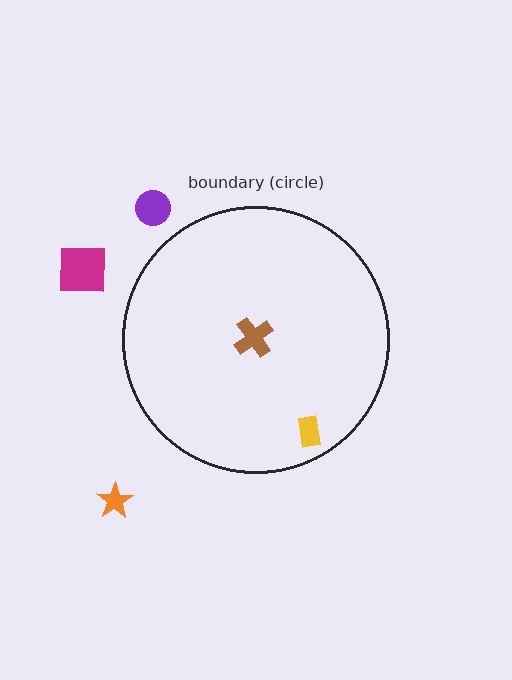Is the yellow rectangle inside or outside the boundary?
Inside.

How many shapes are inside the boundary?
2 inside, 3 outside.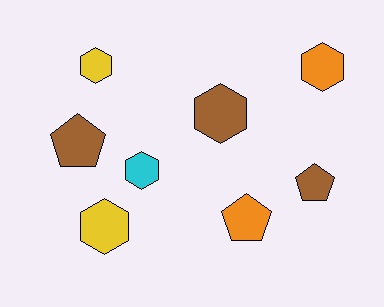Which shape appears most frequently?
Hexagon, with 5 objects.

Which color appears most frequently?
Brown, with 3 objects.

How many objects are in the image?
There are 8 objects.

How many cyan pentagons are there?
There are no cyan pentagons.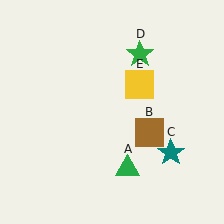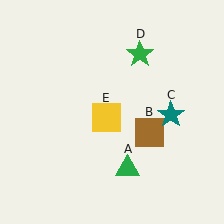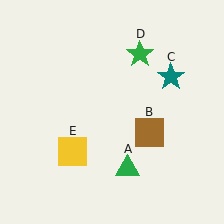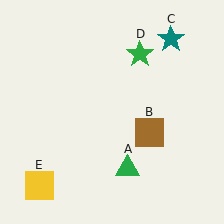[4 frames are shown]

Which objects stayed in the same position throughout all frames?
Green triangle (object A) and brown square (object B) and green star (object D) remained stationary.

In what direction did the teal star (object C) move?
The teal star (object C) moved up.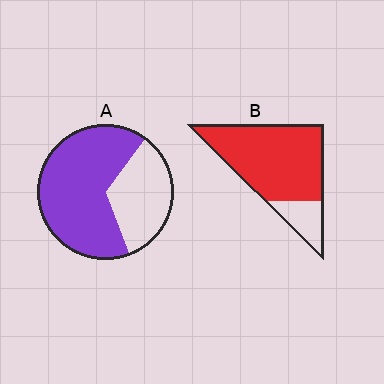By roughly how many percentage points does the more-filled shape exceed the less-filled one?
By roughly 15 percentage points (B over A).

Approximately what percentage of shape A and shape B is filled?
A is approximately 65% and B is approximately 80%.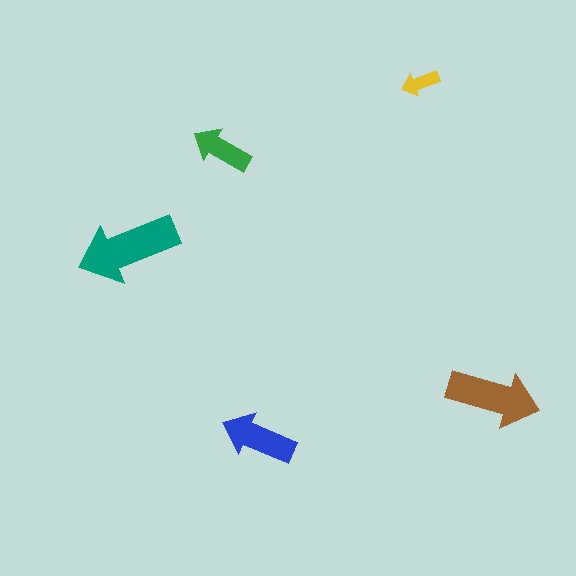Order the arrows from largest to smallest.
the teal one, the brown one, the blue one, the green one, the yellow one.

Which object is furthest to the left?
The teal arrow is leftmost.